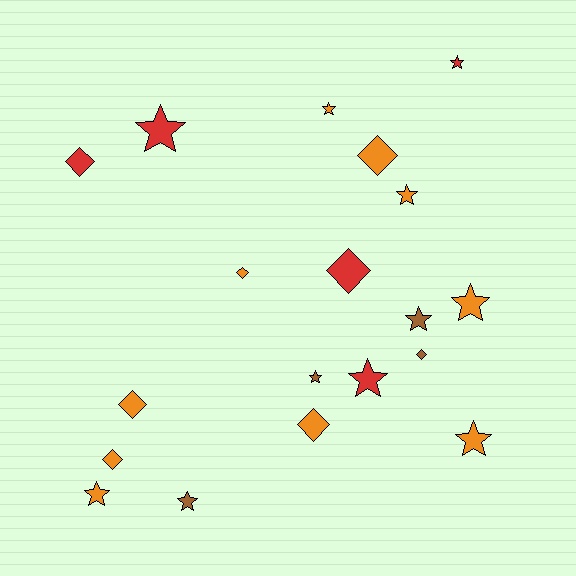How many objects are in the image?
There are 19 objects.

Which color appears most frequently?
Orange, with 10 objects.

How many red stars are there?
There are 3 red stars.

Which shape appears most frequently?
Star, with 11 objects.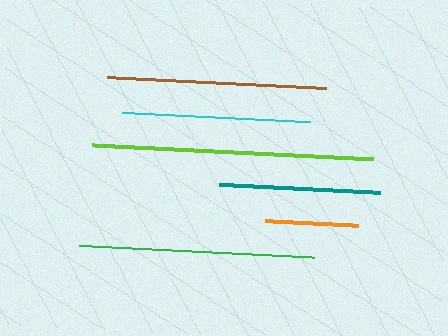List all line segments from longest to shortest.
From longest to shortest: lime, green, brown, cyan, teal, orange.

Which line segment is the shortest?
The orange line is the shortest at approximately 92 pixels.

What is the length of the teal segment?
The teal segment is approximately 161 pixels long.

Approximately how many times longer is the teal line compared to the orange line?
The teal line is approximately 1.7 times the length of the orange line.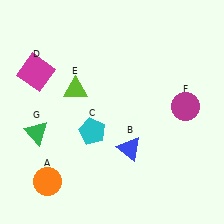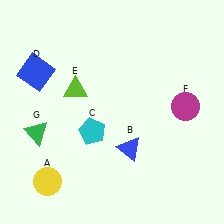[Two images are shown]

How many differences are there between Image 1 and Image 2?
There are 2 differences between the two images.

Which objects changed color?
A changed from orange to yellow. D changed from magenta to blue.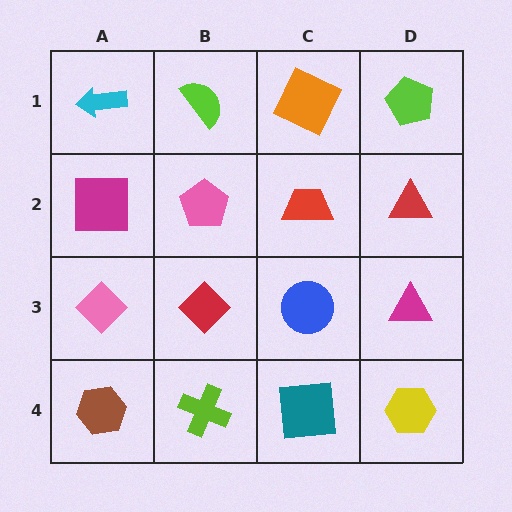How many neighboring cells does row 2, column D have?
3.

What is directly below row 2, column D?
A magenta triangle.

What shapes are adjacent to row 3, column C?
A red trapezoid (row 2, column C), a teal square (row 4, column C), a red diamond (row 3, column B), a magenta triangle (row 3, column D).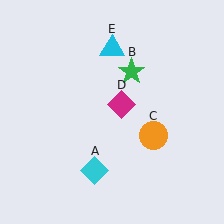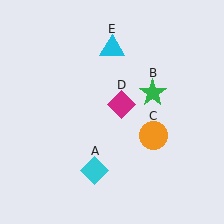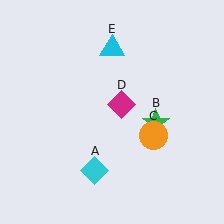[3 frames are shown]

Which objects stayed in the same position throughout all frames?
Cyan diamond (object A) and orange circle (object C) and magenta diamond (object D) and cyan triangle (object E) remained stationary.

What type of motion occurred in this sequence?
The green star (object B) rotated clockwise around the center of the scene.